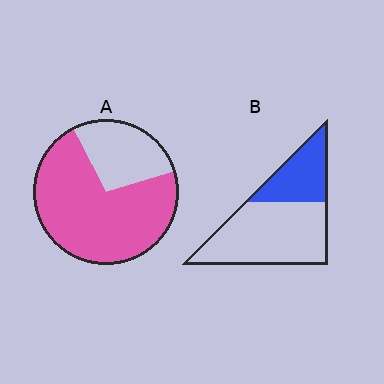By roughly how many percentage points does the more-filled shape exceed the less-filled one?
By roughly 40 percentage points (A over B).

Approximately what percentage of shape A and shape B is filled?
A is approximately 70% and B is approximately 30%.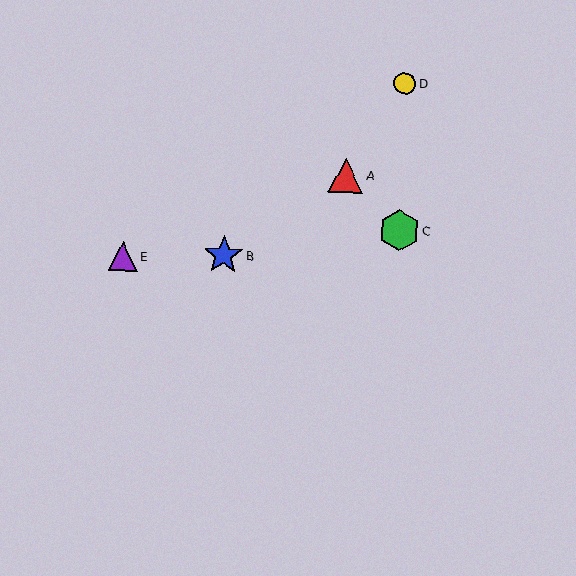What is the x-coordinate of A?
Object A is at x≈346.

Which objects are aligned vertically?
Objects C, D are aligned vertically.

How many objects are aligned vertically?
2 objects (C, D) are aligned vertically.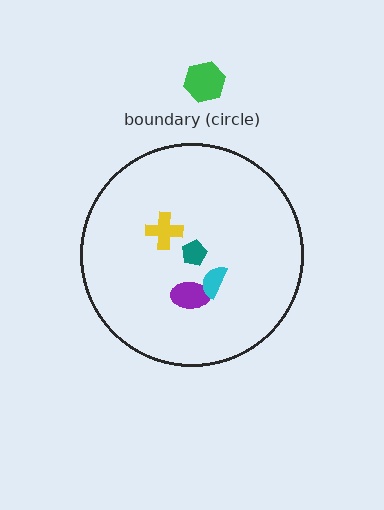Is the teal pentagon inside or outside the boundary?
Inside.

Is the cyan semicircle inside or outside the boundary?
Inside.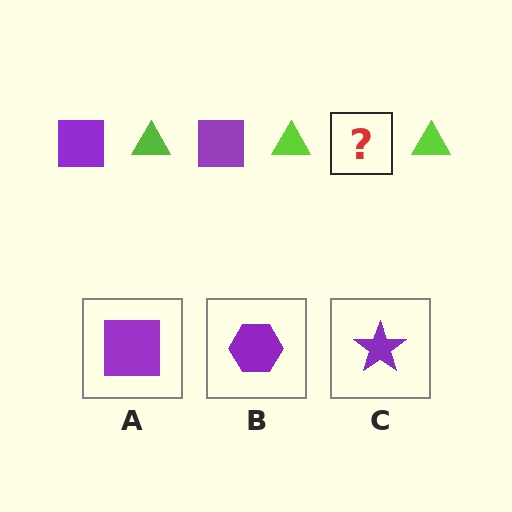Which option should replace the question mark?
Option A.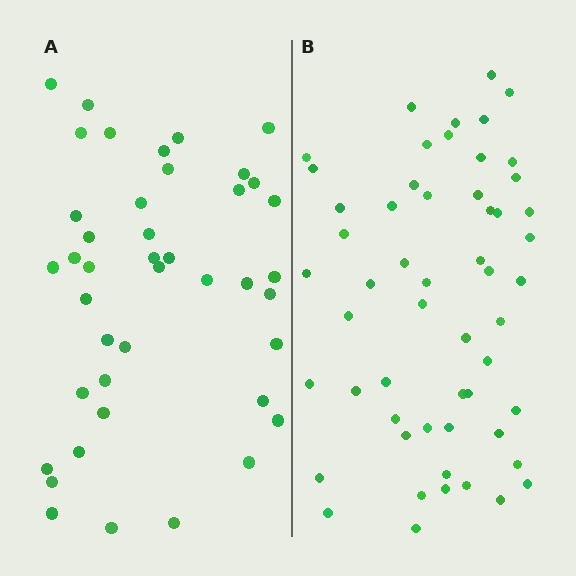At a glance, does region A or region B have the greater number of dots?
Region B (the right region) has more dots.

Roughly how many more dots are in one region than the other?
Region B has approximately 15 more dots than region A.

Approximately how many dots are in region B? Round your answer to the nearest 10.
About 60 dots. (The exact count is 55, which rounds to 60.)